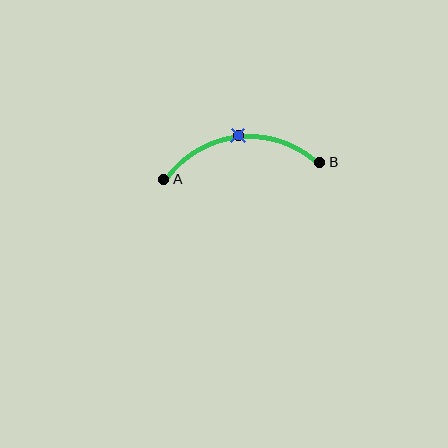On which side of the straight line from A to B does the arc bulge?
The arc bulges above the straight line connecting A and B.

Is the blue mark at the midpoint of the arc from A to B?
Yes. The blue mark lies on the arc at equal arc-length from both A and B — it is the arc midpoint.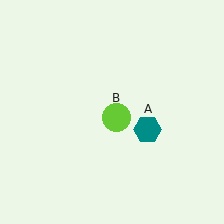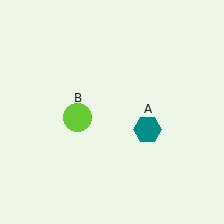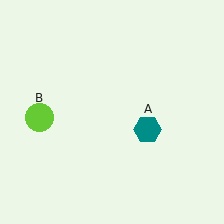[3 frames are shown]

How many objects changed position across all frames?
1 object changed position: lime circle (object B).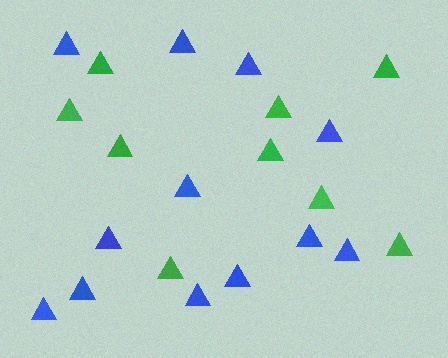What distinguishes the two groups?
There are 2 groups: one group of green triangles (9) and one group of blue triangles (12).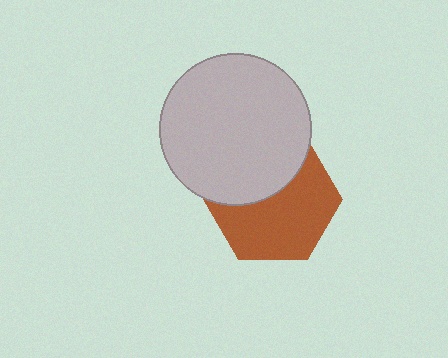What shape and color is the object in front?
The object in front is a light gray circle.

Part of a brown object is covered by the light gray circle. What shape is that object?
It is a hexagon.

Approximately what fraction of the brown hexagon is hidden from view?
Roughly 38% of the brown hexagon is hidden behind the light gray circle.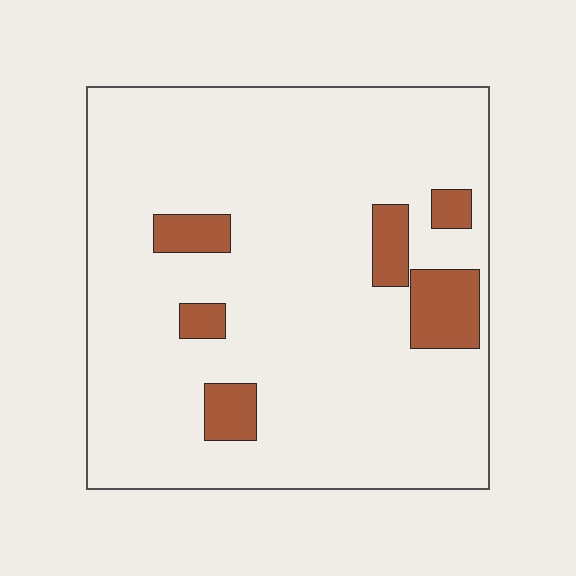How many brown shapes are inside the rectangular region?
6.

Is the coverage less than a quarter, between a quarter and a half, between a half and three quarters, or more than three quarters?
Less than a quarter.